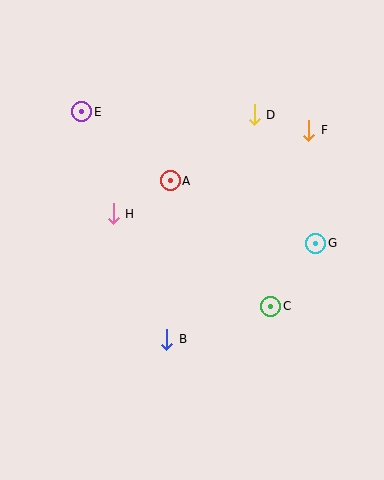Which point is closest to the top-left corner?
Point E is closest to the top-left corner.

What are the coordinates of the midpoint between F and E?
The midpoint between F and E is at (195, 121).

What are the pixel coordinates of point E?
Point E is at (82, 112).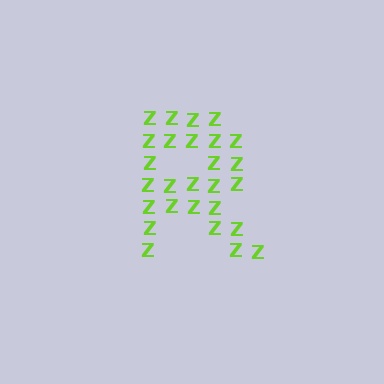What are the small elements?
The small elements are letter Z's.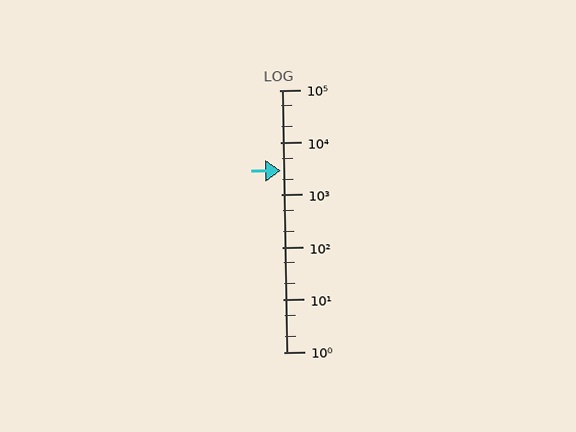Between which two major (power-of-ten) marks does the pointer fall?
The pointer is between 1000 and 10000.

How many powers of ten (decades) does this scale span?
The scale spans 5 decades, from 1 to 100000.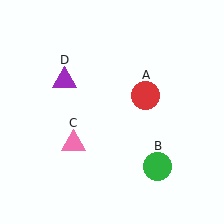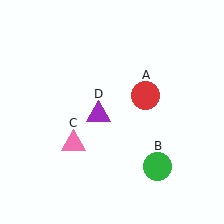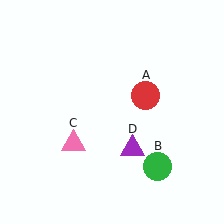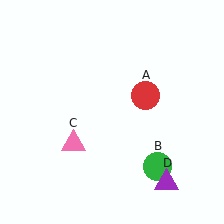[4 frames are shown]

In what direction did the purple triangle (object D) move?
The purple triangle (object D) moved down and to the right.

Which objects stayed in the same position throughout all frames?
Red circle (object A) and green circle (object B) and pink triangle (object C) remained stationary.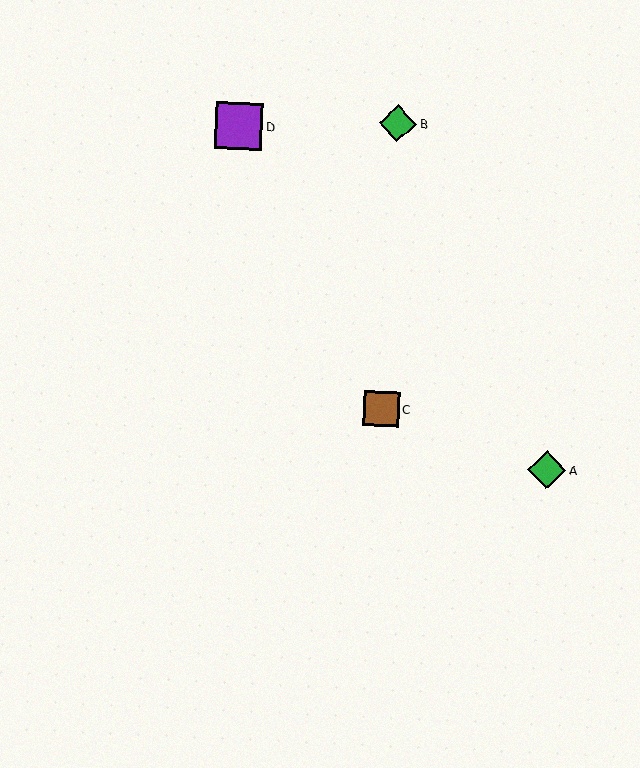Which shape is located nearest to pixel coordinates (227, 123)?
The purple square (labeled D) at (239, 126) is nearest to that location.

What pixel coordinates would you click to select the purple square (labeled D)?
Click at (239, 126) to select the purple square D.